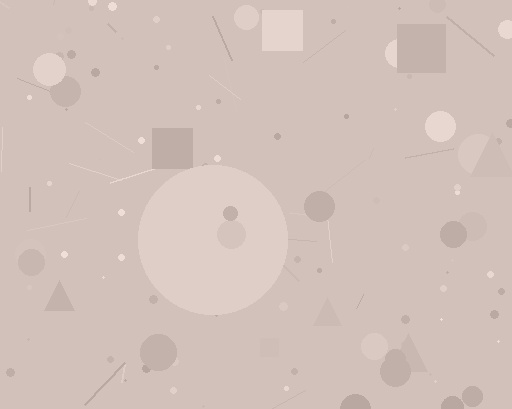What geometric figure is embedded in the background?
A circle is embedded in the background.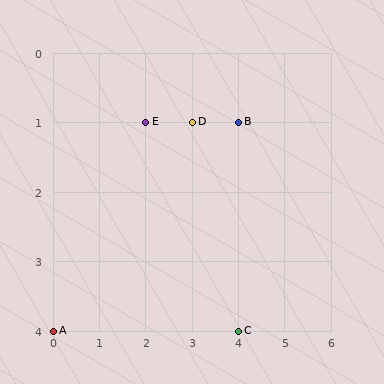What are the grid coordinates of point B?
Point B is at grid coordinates (4, 1).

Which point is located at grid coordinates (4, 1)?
Point B is at (4, 1).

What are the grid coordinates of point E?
Point E is at grid coordinates (2, 1).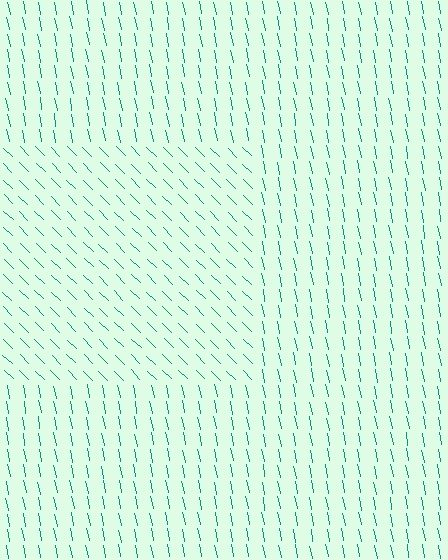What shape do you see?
I see a rectangle.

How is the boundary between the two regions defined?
The boundary is defined purely by a change in line orientation (approximately 34 degrees difference). All lines are the same color and thickness.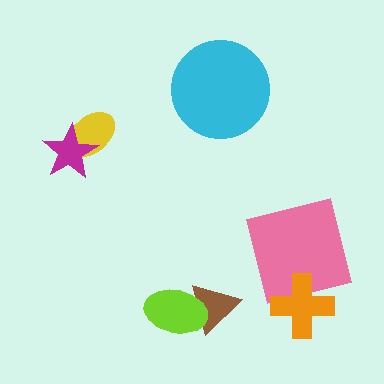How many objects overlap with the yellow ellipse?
1 object overlaps with the yellow ellipse.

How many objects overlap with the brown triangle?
1 object overlaps with the brown triangle.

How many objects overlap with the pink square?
1 object overlaps with the pink square.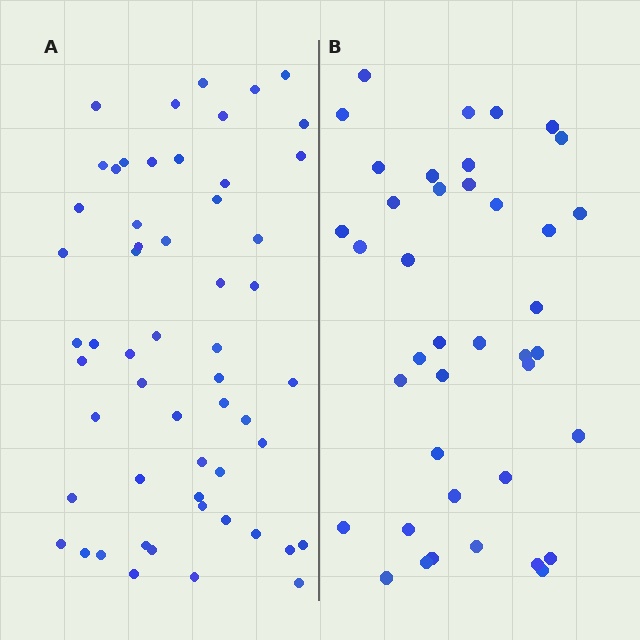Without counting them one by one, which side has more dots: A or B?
Region A (the left region) has more dots.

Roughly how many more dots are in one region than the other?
Region A has approximately 15 more dots than region B.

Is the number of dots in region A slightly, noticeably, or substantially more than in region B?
Region A has noticeably more, but not dramatically so. The ratio is roughly 1.4 to 1.